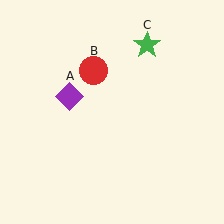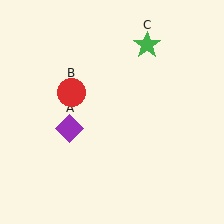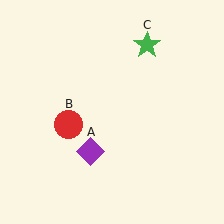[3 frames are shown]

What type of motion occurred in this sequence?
The purple diamond (object A), red circle (object B) rotated counterclockwise around the center of the scene.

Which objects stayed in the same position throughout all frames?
Green star (object C) remained stationary.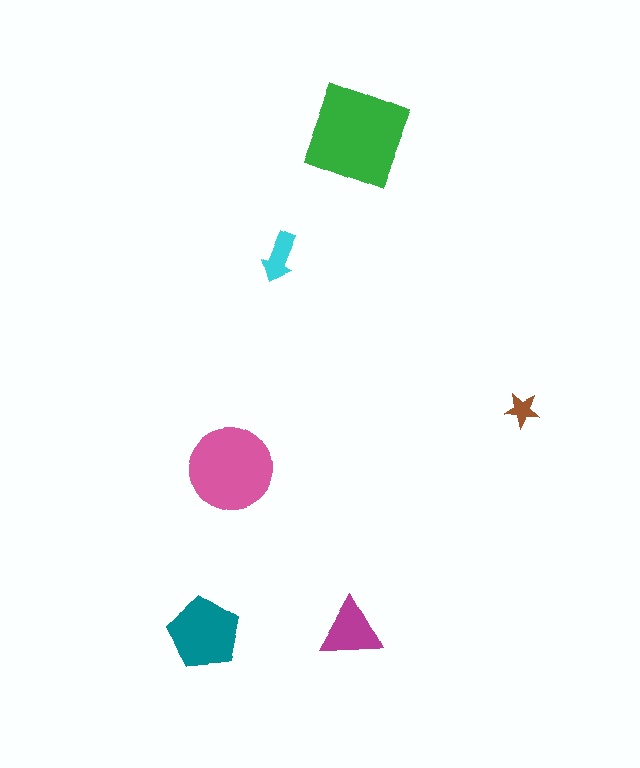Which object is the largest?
The green square.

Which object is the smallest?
The brown star.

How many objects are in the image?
There are 6 objects in the image.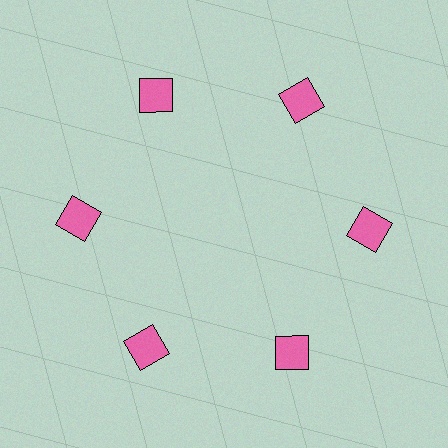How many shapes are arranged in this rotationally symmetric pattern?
There are 6 shapes, arranged in 6 groups of 1.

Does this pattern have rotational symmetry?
Yes, this pattern has 6-fold rotational symmetry. It looks the same after rotating 60 degrees around the center.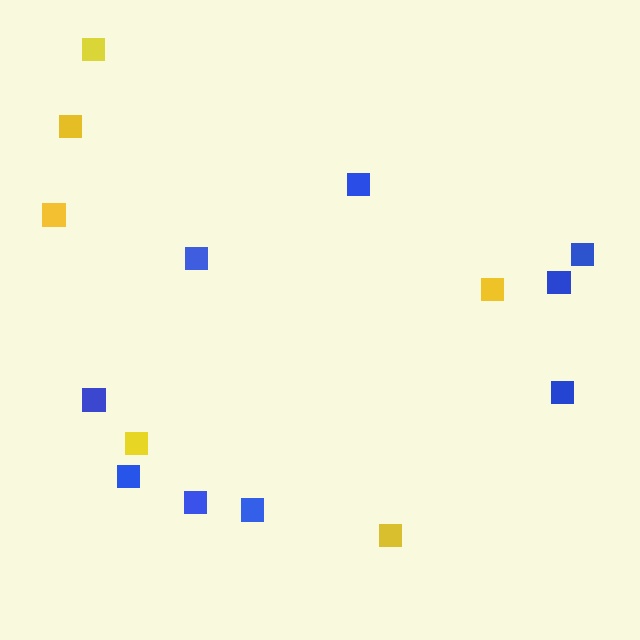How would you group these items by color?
There are 2 groups: one group of blue squares (9) and one group of yellow squares (6).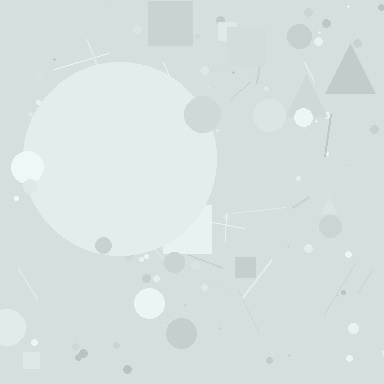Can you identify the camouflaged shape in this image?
The camouflaged shape is a circle.